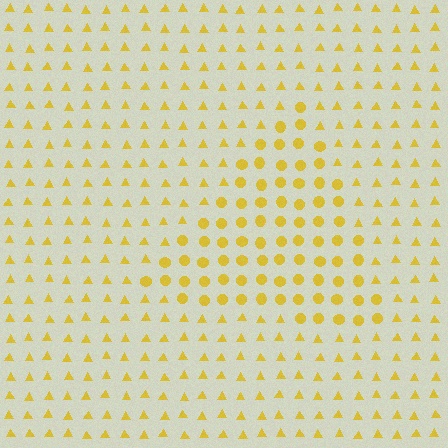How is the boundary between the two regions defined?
The boundary is defined by a change in element shape: circles inside vs. triangles outside. All elements share the same color and spacing.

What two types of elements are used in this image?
The image uses circles inside the triangle region and triangles outside it.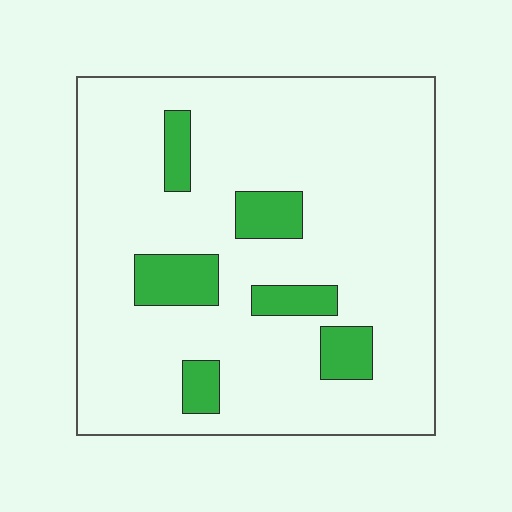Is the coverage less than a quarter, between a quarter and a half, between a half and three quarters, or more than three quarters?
Less than a quarter.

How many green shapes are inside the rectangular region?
6.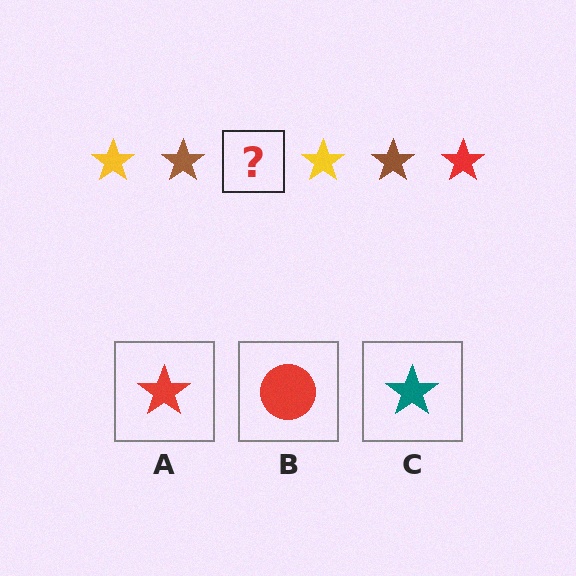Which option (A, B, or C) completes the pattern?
A.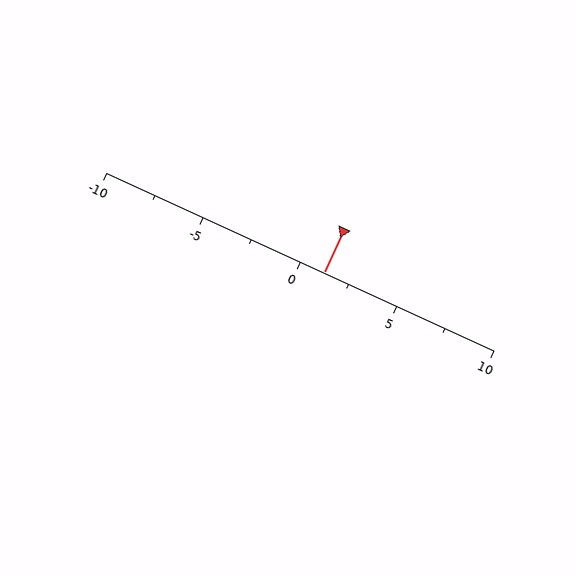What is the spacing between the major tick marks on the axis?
The major ticks are spaced 5 apart.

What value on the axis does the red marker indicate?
The marker indicates approximately 1.2.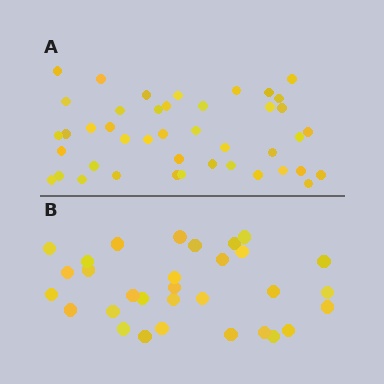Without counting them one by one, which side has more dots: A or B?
Region A (the top region) has more dots.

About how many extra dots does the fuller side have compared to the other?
Region A has roughly 12 or so more dots than region B.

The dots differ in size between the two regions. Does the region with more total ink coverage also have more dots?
No. Region B has more total ink coverage because its dots are larger, but region A actually contains more individual dots. Total area can be misleading — the number of items is what matters here.